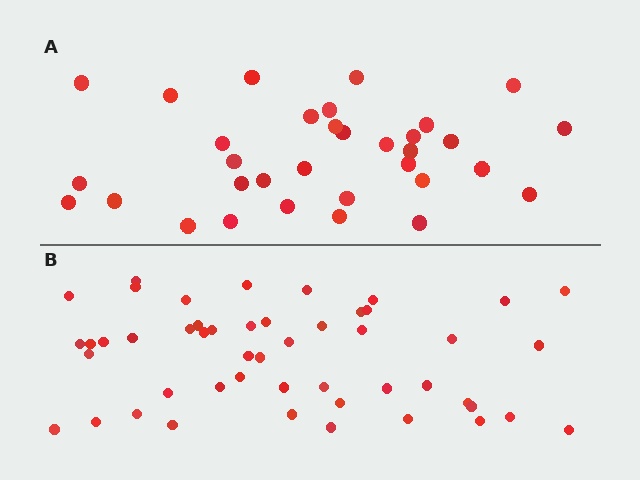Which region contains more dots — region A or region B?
Region B (the bottom region) has more dots.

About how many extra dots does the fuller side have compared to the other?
Region B has approximately 15 more dots than region A.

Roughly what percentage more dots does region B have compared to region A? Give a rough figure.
About 50% more.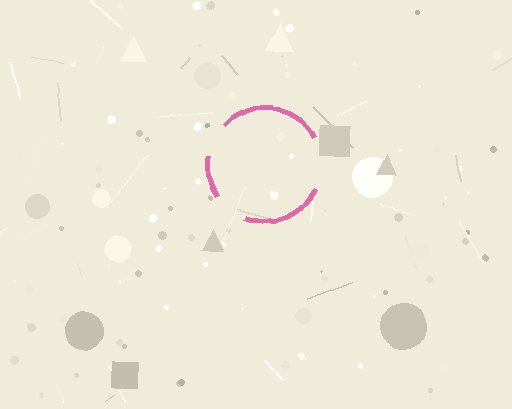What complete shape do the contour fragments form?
The contour fragments form a circle.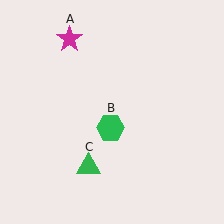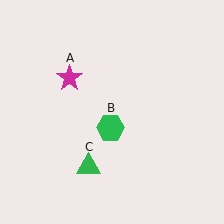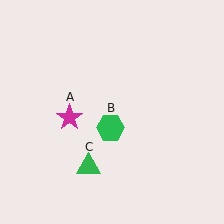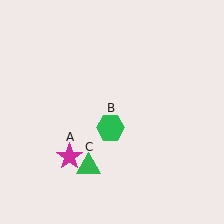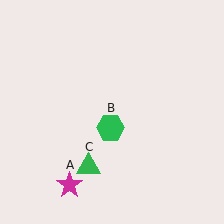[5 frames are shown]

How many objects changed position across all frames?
1 object changed position: magenta star (object A).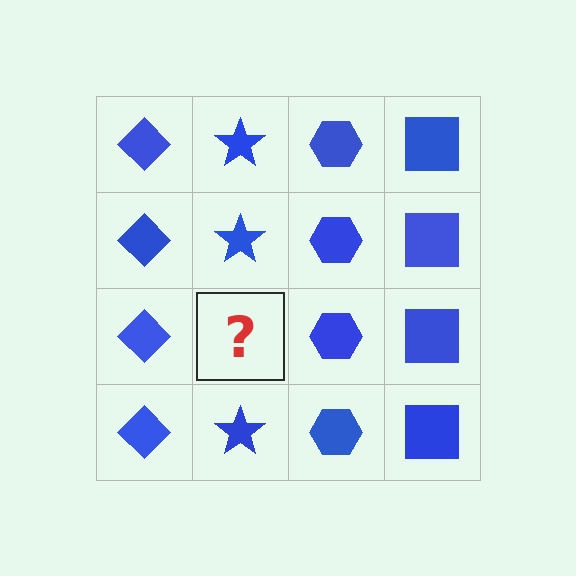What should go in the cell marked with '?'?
The missing cell should contain a blue star.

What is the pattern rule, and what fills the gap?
The rule is that each column has a consistent shape. The gap should be filled with a blue star.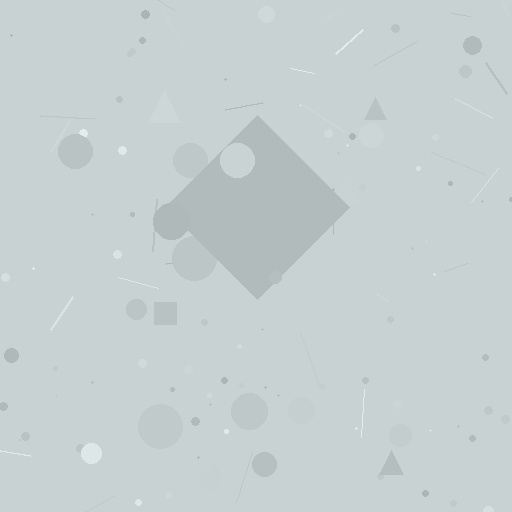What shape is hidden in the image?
A diamond is hidden in the image.